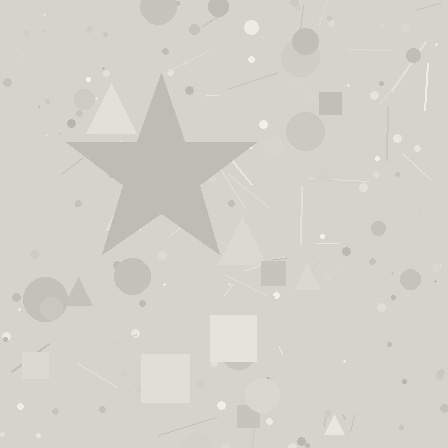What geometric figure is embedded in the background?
A star is embedded in the background.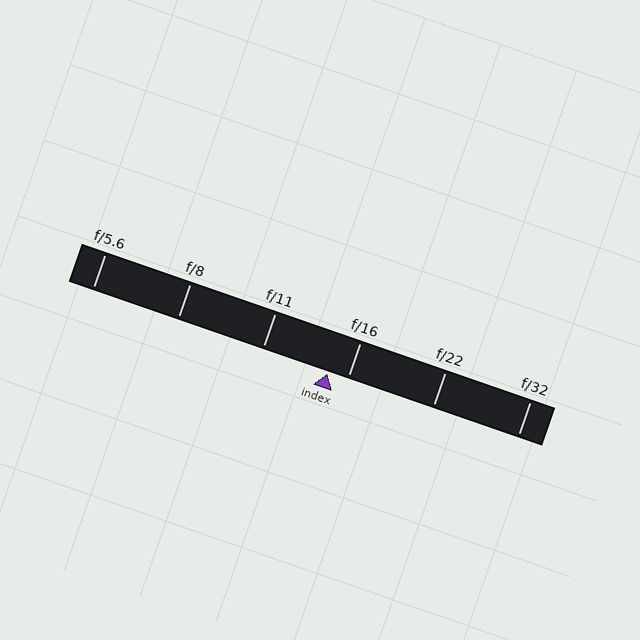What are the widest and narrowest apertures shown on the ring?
The widest aperture shown is f/5.6 and the narrowest is f/32.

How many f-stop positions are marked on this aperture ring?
There are 6 f-stop positions marked.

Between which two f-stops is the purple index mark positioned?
The index mark is between f/11 and f/16.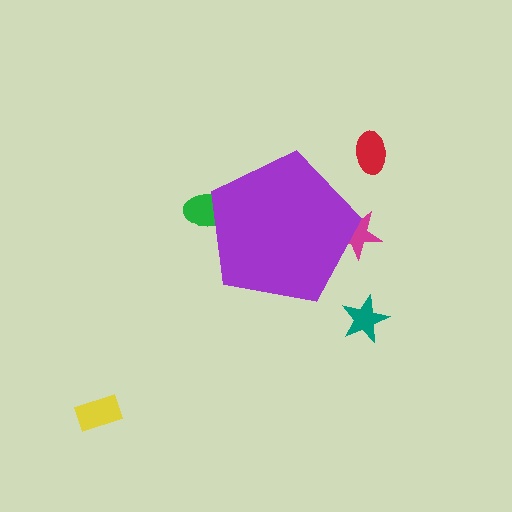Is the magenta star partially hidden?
Yes, the magenta star is partially hidden behind the purple pentagon.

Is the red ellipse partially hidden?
No, the red ellipse is fully visible.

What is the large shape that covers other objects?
A purple pentagon.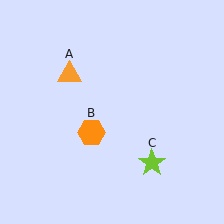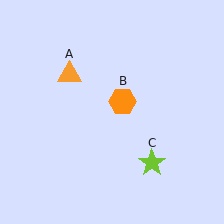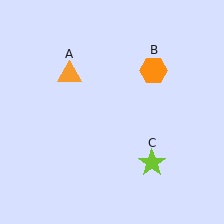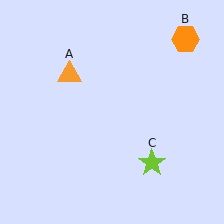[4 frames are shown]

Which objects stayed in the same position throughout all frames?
Orange triangle (object A) and lime star (object C) remained stationary.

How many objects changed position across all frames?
1 object changed position: orange hexagon (object B).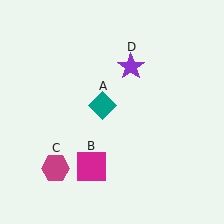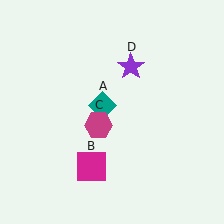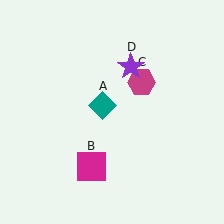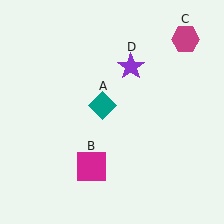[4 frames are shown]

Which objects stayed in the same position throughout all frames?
Teal diamond (object A) and magenta square (object B) and purple star (object D) remained stationary.